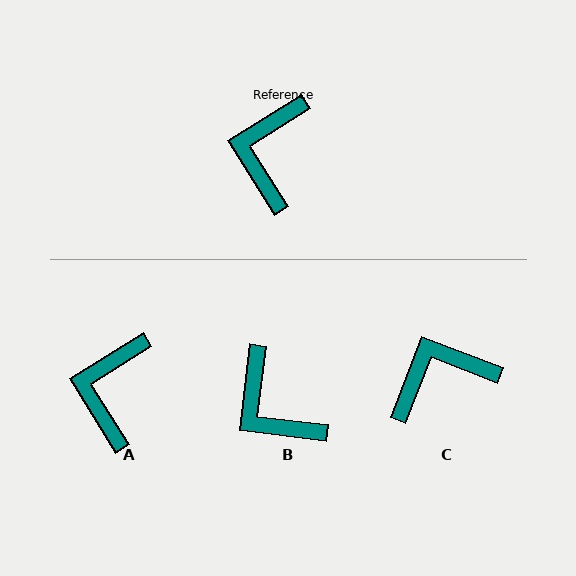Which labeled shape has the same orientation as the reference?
A.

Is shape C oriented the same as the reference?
No, it is off by about 53 degrees.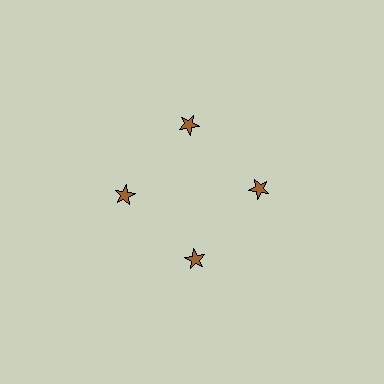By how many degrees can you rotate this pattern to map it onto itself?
The pattern maps onto itself every 90 degrees of rotation.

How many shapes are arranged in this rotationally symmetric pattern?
There are 4 shapes, arranged in 4 groups of 1.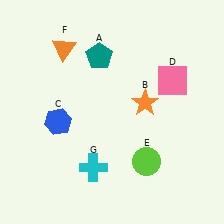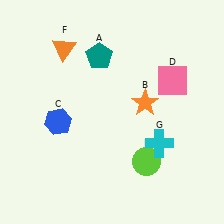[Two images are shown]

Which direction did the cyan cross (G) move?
The cyan cross (G) moved right.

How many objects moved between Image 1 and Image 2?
1 object moved between the two images.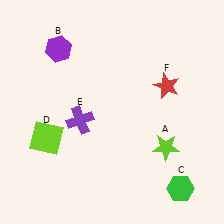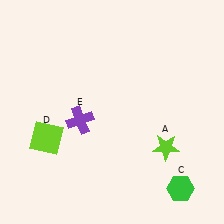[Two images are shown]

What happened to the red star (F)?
The red star (F) was removed in Image 2. It was in the top-right area of Image 1.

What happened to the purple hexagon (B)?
The purple hexagon (B) was removed in Image 2. It was in the top-left area of Image 1.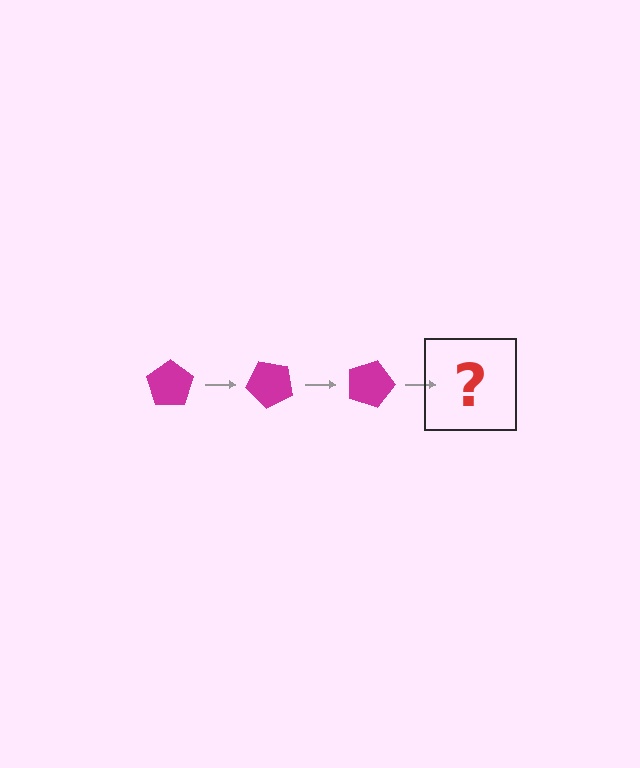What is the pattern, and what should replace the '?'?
The pattern is that the pentagon rotates 45 degrees each step. The '?' should be a magenta pentagon rotated 135 degrees.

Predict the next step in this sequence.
The next step is a magenta pentagon rotated 135 degrees.